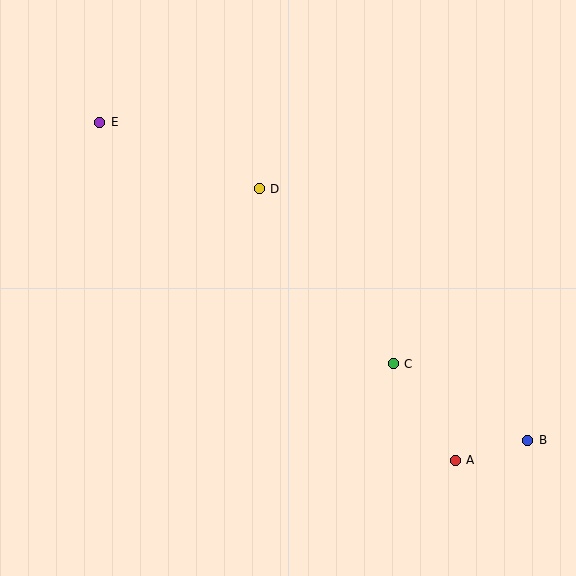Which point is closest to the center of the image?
Point D at (259, 189) is closest to the center.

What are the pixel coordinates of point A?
Point A is at (455, 460).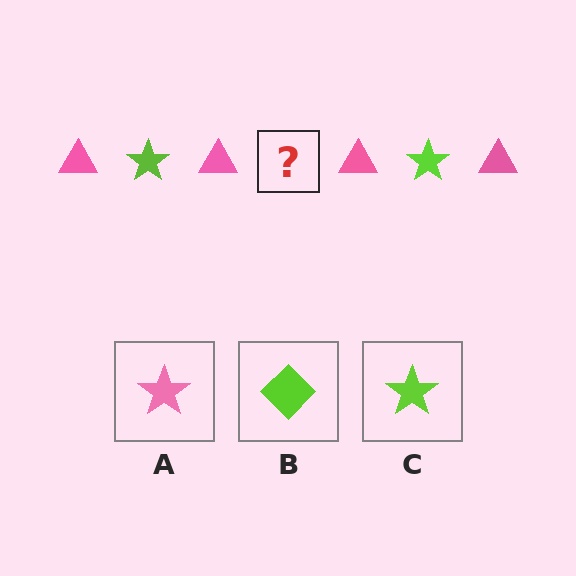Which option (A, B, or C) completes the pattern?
C.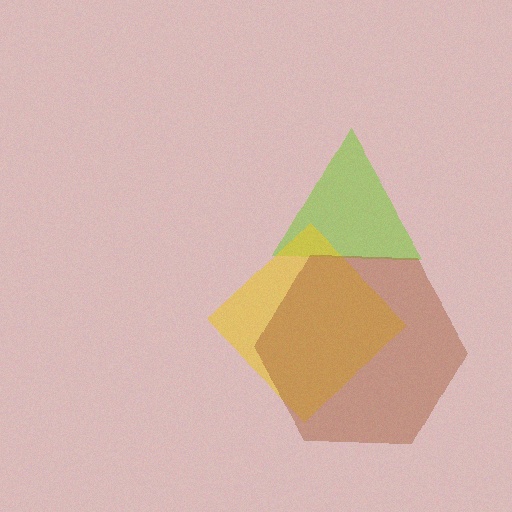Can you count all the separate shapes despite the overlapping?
Yes, there are 3 separate shapes.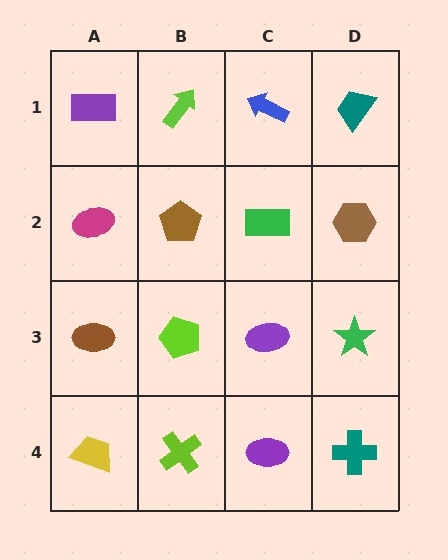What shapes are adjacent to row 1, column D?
A brown hexagon (row 2, column D), a blue arrow (row 1, column C).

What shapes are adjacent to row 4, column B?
A lime pentagon (row 3, column B), a yellow trapezoid (row 4, column A), a purple ellipse (row 4, column C).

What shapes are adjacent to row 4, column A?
A brown ellipse (row 3, column A), a lime cross (row 4, column B).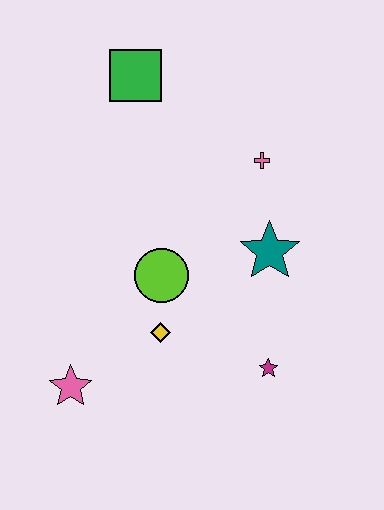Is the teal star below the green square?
Yes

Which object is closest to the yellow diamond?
The lime circle is closest to the yellow diamond.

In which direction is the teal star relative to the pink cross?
The teal star is below the pink cross.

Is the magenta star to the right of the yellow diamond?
Yes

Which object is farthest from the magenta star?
The green square is farthest from the magenta star.